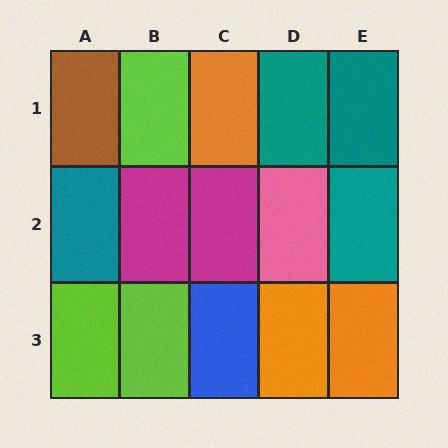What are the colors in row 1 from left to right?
Brown, lime, orange, teal, teal.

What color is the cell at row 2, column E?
Teal.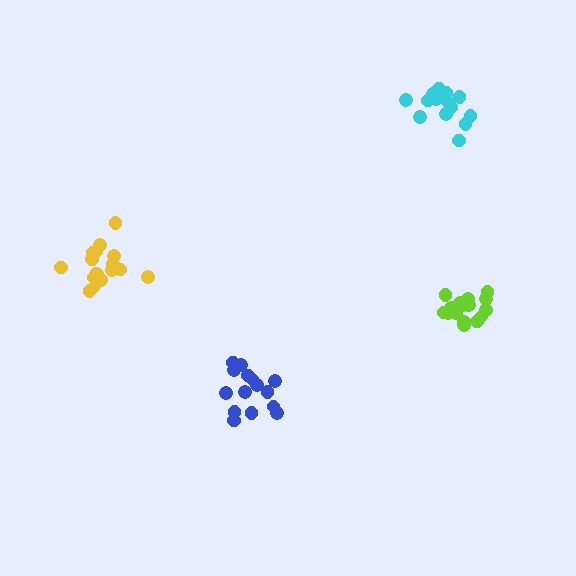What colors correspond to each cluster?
The clusters are colored: blue, cyan, lime, yellow.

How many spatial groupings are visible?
There are 4 spatial groupings.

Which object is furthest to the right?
The lime cluster is rightmost.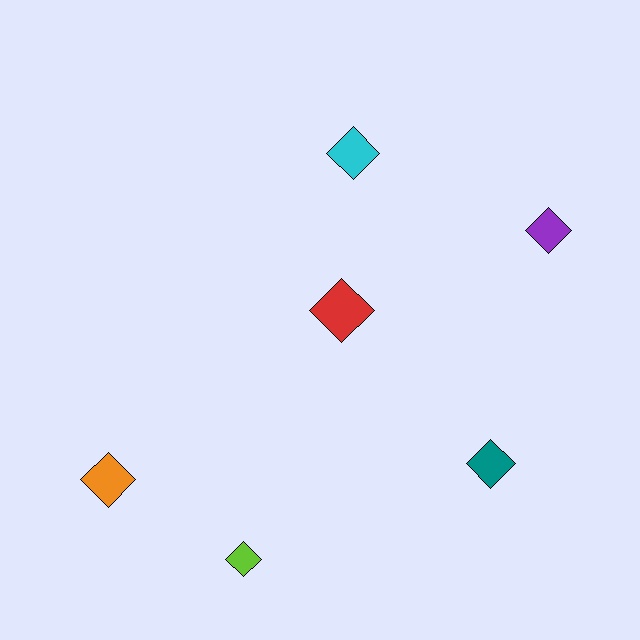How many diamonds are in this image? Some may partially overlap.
There are 6 diamonds.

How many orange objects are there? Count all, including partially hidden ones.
There is 1 orange object.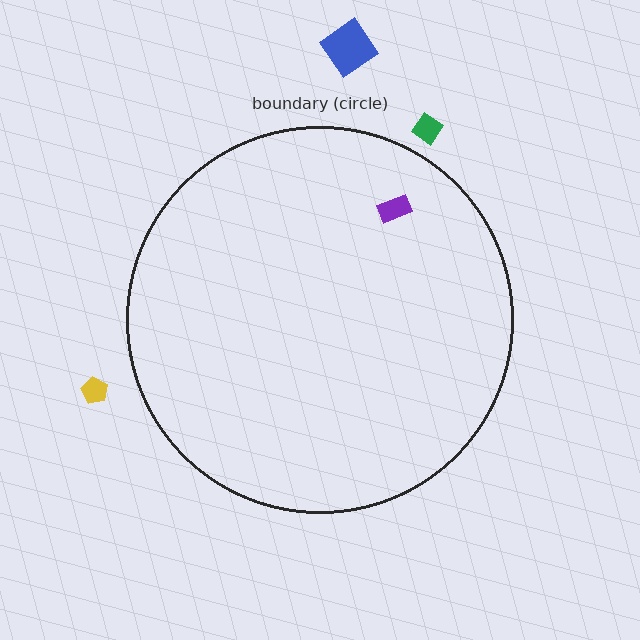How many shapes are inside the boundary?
1 inside, 3 outside.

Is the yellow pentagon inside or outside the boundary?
Outside.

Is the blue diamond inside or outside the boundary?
Outside.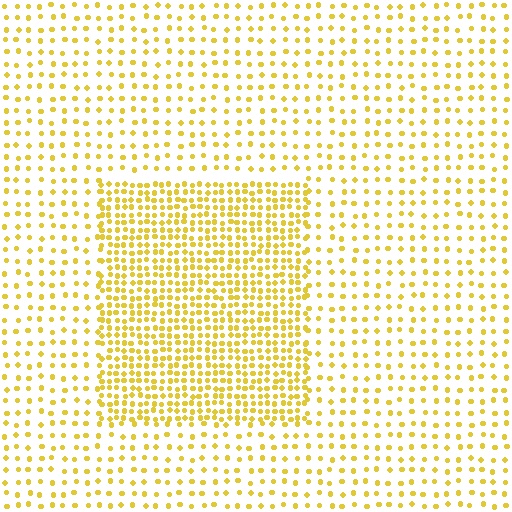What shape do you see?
I see a rectangle.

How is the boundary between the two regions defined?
The boundary is defined by a change in element density (approximately 2.4x ratio). All elements are the same color, size, and shape.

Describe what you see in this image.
The image contains small yellow elements arranged at two different densities. A rectangle-shaped region is visible where the elements are more densely packed than the surrounding area.